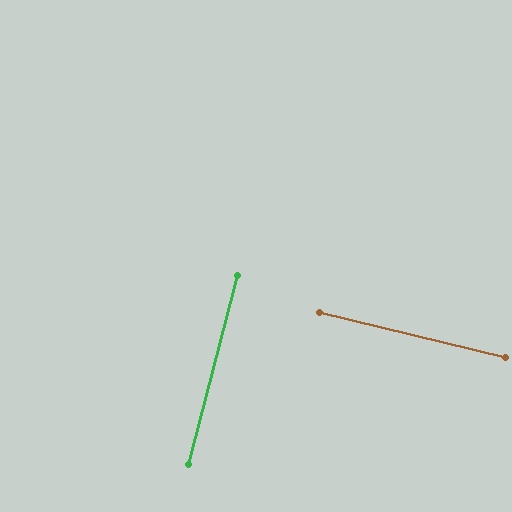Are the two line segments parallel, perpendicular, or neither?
Perpendicular — they meet at approximately 89°.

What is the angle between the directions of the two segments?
Approximately 89 degrees.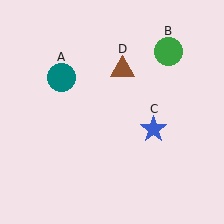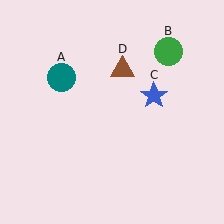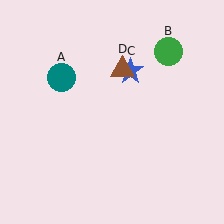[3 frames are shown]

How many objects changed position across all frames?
1 object changed position: blue star (object C).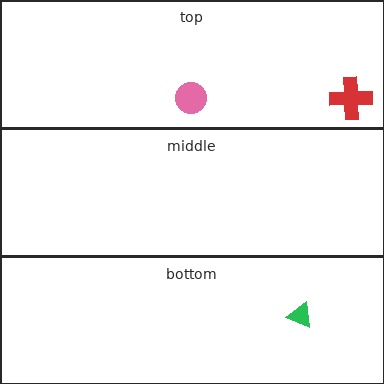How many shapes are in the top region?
2.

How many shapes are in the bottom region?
1.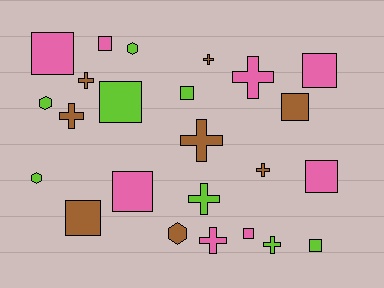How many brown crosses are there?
There are 5 brown crosses.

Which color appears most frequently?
Lime, with 8 objects.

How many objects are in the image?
There are 24 objects.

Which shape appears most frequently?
Square, with 11 objects.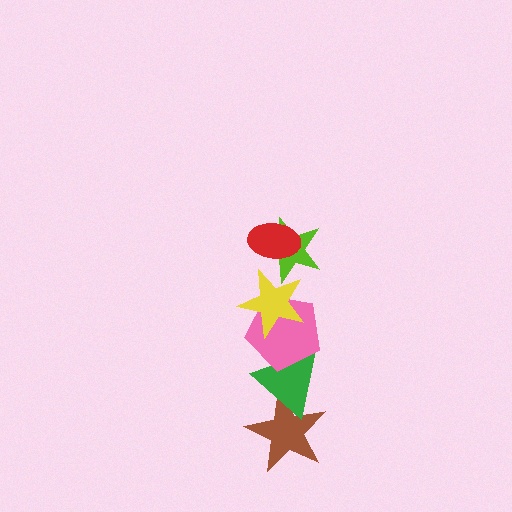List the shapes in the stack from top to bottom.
From top to bottom: the red ellipse, the lime star, the yellow star, the pink pentagon, the green triangle, the brown star.